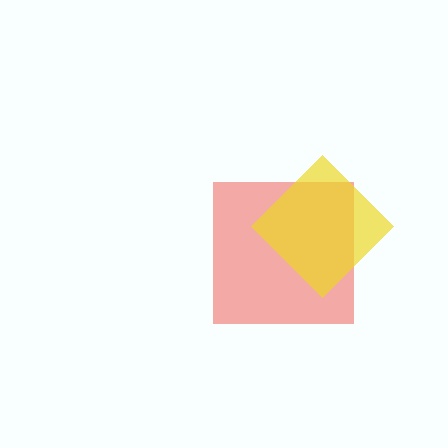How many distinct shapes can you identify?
There are 2 distinct shapes: a red square, a yellow diamond.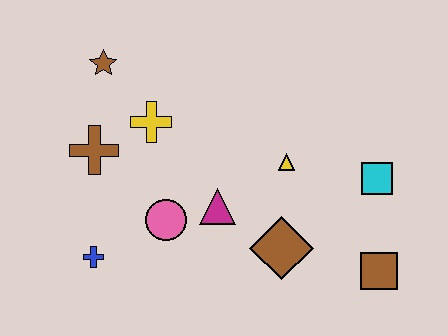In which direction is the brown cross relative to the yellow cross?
The brown cross is to the left of the yellow cross.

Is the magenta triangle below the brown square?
No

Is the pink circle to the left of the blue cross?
No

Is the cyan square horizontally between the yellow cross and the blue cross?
No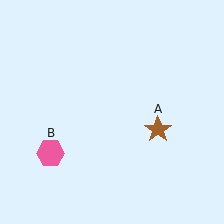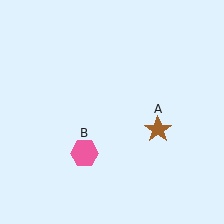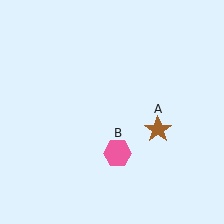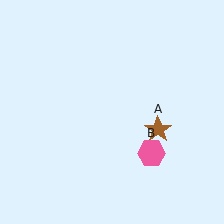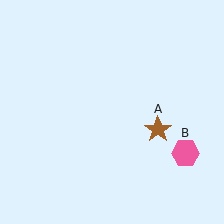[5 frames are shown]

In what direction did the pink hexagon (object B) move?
The pink hexagon (object B) moved right.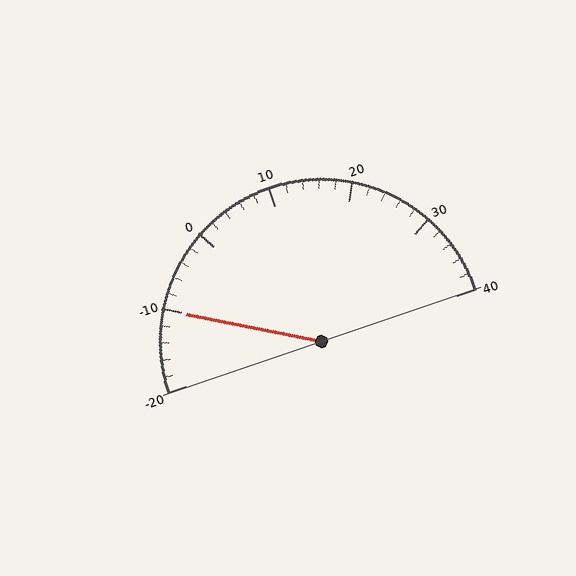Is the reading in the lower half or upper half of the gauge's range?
The reading is in the lower half of the range (-20 to 40).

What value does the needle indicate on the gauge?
The needle indicates approximately -10.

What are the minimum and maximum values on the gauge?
The gauge ranges from -20 to 40.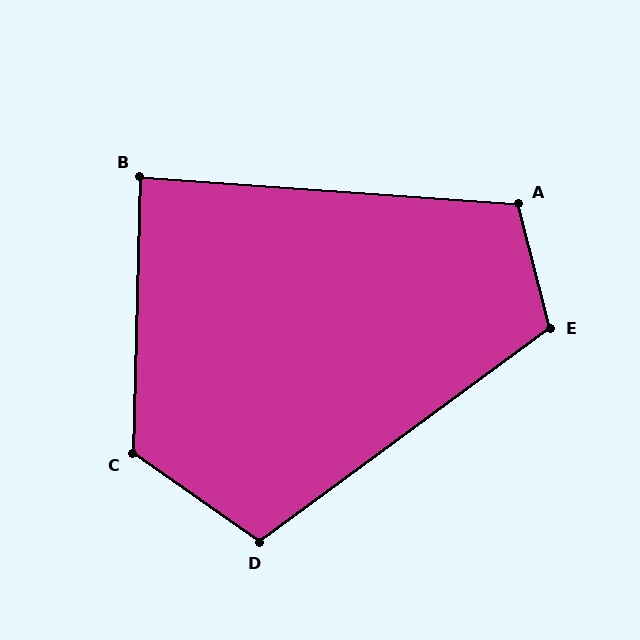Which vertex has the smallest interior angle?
B, at approximately 87 degrees.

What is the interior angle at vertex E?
Approximately 112 degrees (obtuse).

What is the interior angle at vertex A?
Approximately 108 degrees (obtuse).